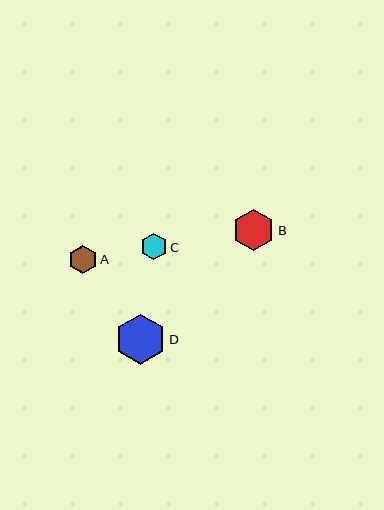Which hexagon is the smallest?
Hexagon C is the smallest with a size of approximately 26 pixels.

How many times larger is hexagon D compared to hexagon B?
Hexagon D is approximately 1.2 times the size of hexagon B.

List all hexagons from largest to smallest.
From largest to smallest: D, B, A, C.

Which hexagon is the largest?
Hexagon D is the largest with a size of approximately 50 pixels.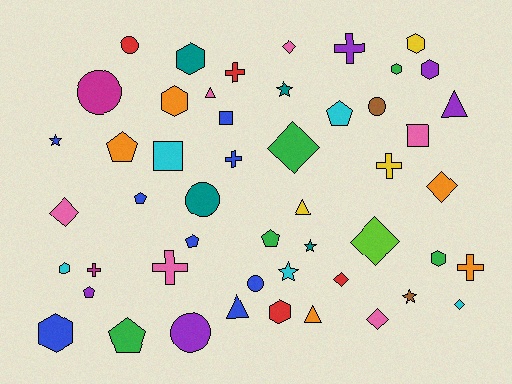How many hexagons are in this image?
There are 9 hexagons.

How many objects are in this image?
There are 50 objects.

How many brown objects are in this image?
There are 2 brown objects.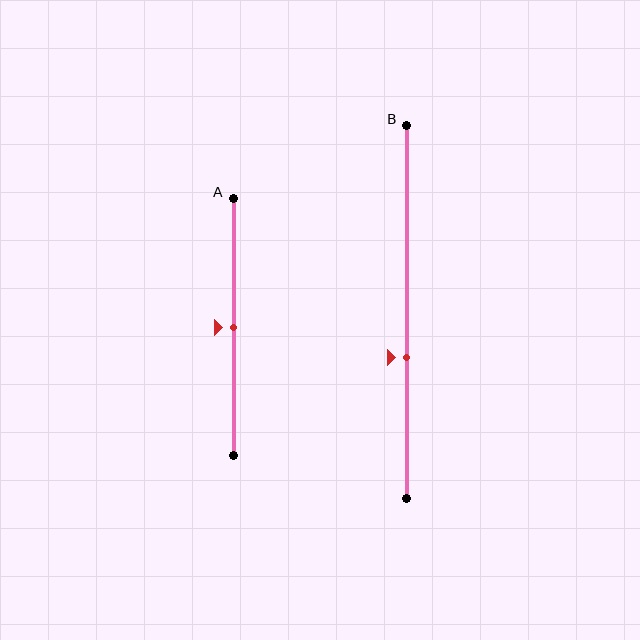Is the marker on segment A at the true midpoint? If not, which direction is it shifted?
Yes, the marker on segment A is at the true midpoint.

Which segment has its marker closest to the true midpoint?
Segment A has its marker closest to the true midpoint.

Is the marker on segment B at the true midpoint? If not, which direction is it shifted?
No, the marker on segment B is shifted downward by about 12% of the segment length.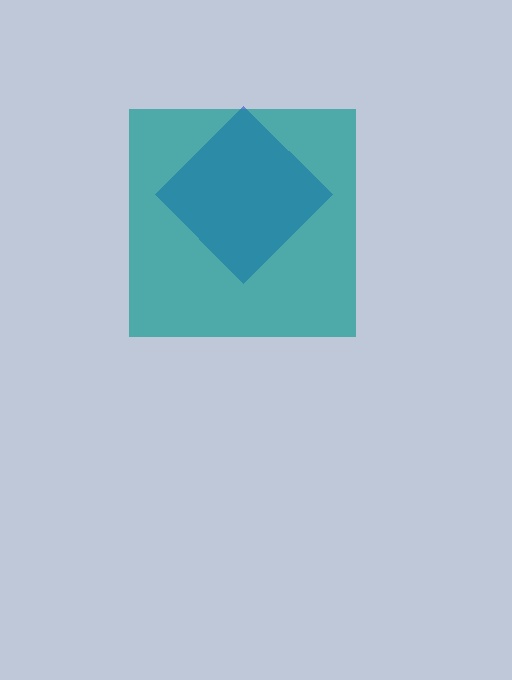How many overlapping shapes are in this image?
There are 2 overlapping shapes in the image.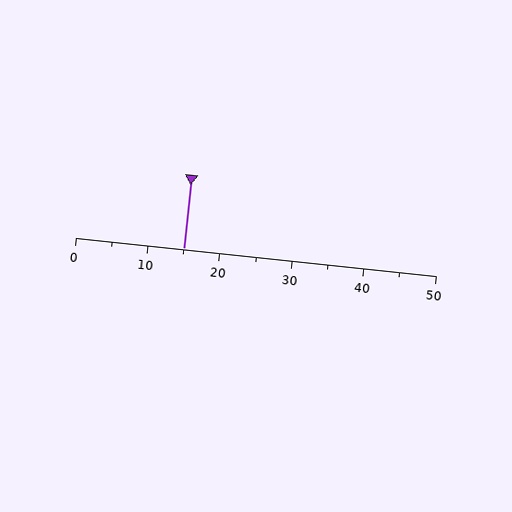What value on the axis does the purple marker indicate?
The marker indicates approximately 15.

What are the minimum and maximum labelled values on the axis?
The axis runs from 0 to 50.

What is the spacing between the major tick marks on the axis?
The major ticks are spaced 10 apart.